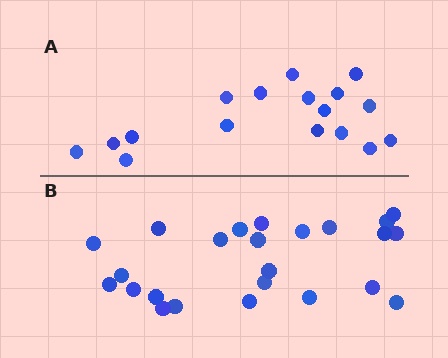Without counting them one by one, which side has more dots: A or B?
Region B (the bottom region) has more dots.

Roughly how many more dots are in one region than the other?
Region B has roughly 8 or so more dots than region A.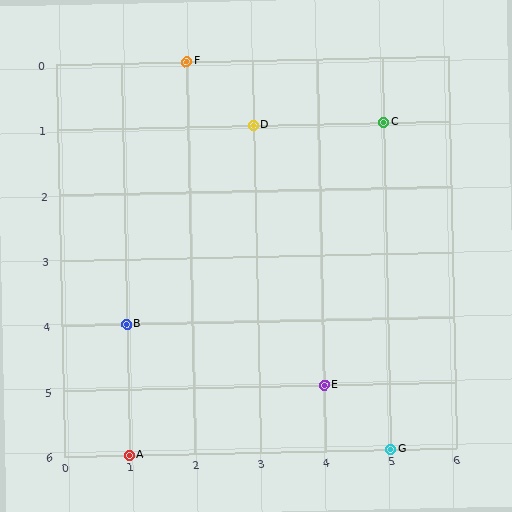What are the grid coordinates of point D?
Point D is at grid coordinates (3, 1).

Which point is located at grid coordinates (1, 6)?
Point A is at (1, 6).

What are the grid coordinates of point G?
Point G is at grid coordinates (5, 6).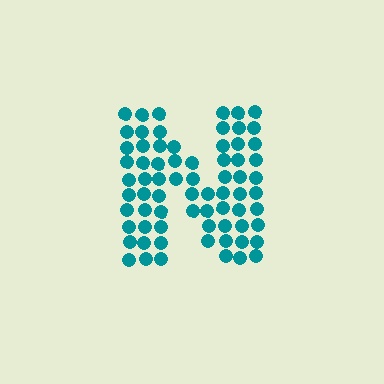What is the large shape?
The large shape is the letter N.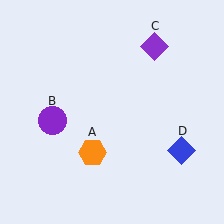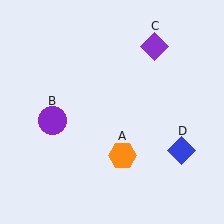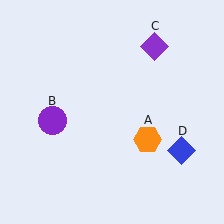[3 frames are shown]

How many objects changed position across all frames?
1 object changed position: orange hexagon (object A).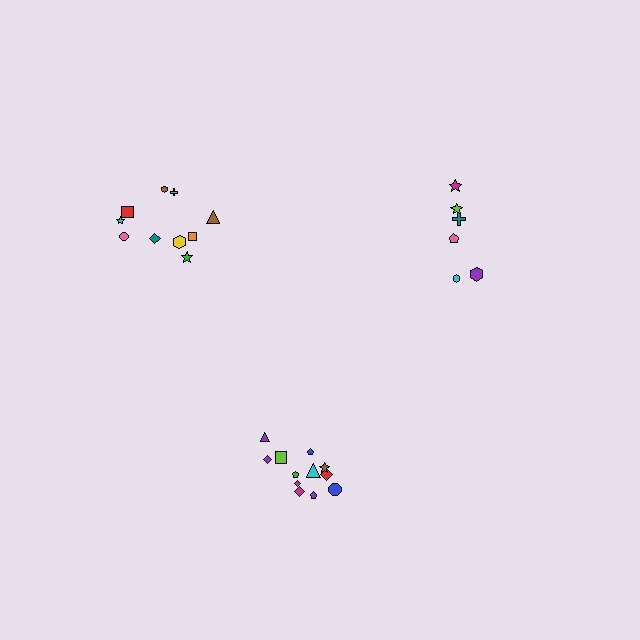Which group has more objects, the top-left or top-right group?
The top-left group.